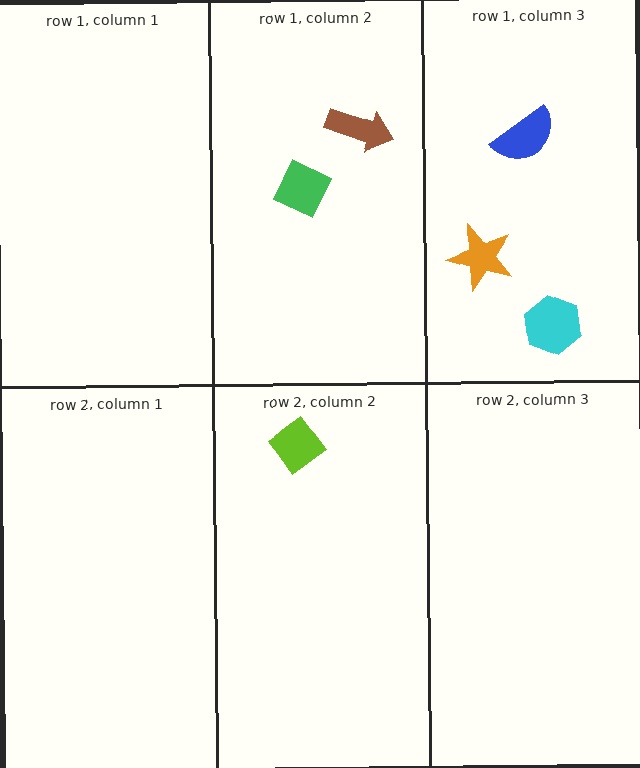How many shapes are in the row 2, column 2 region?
1.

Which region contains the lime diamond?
The row 2, column 2 region.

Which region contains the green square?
The row 1, column 2 region.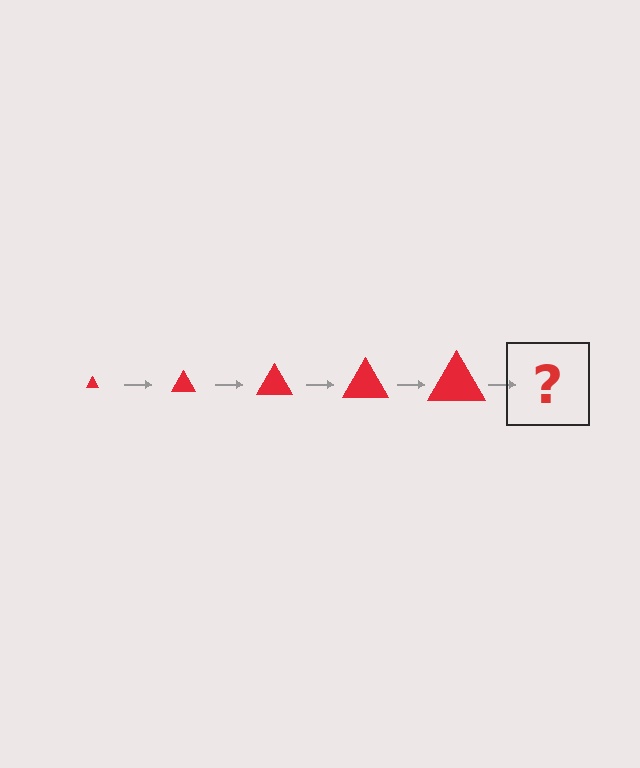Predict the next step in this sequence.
The next step is a red triangle, larger than the previous one.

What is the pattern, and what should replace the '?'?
The pattern is that the triangle gets progressively larger each step. The '?' should be a red triangle, larger than the previous one.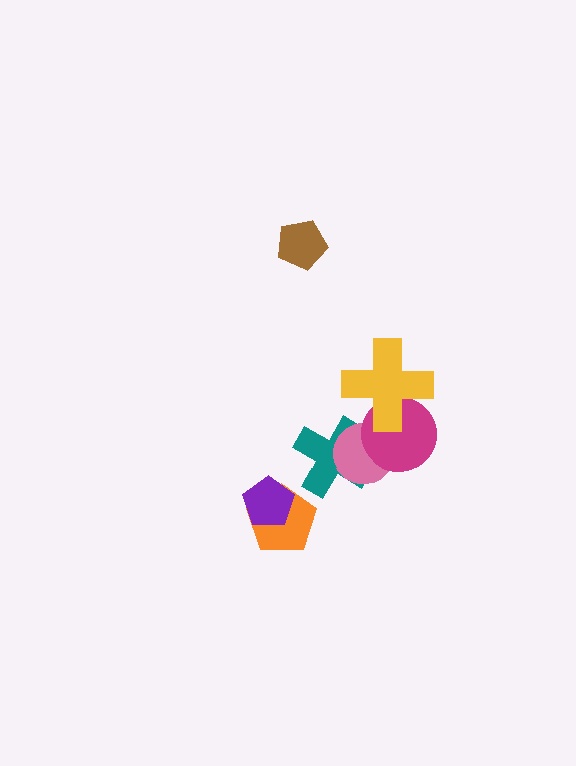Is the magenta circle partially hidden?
Yes, it is partially covered by another shape.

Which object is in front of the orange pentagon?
The purple pentagon is in front of the orange pentagon.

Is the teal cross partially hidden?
Yes, it is partially covered by another shape.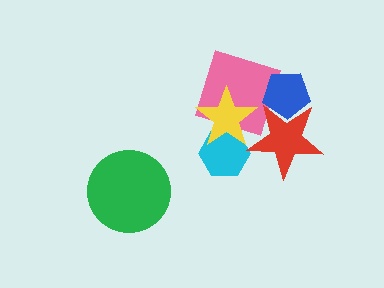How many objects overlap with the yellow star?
3 objects overlap with the yellow star.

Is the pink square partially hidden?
Yes, it is partially covered by another shape.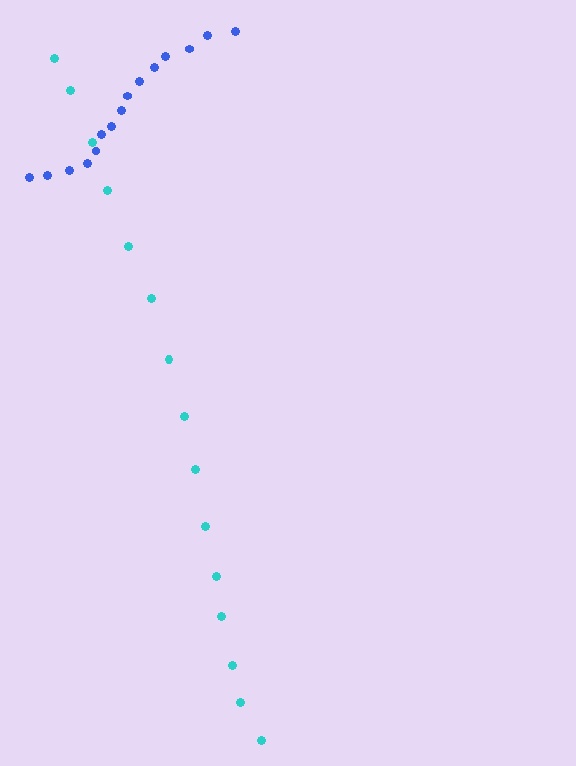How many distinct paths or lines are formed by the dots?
There are 2 distinct paths.